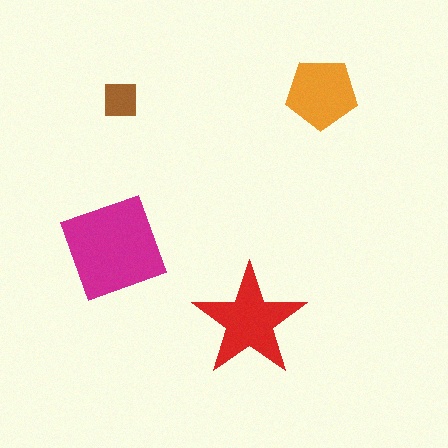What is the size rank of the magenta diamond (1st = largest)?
1st.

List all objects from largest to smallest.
The magenta diamond, the red star, the orange pentagon, the brown square.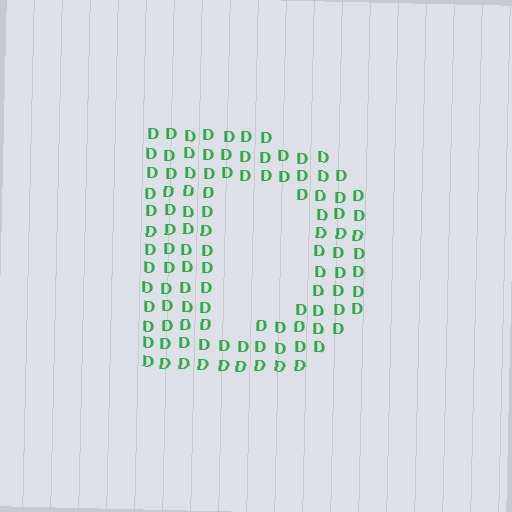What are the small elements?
The small elements are letter D's.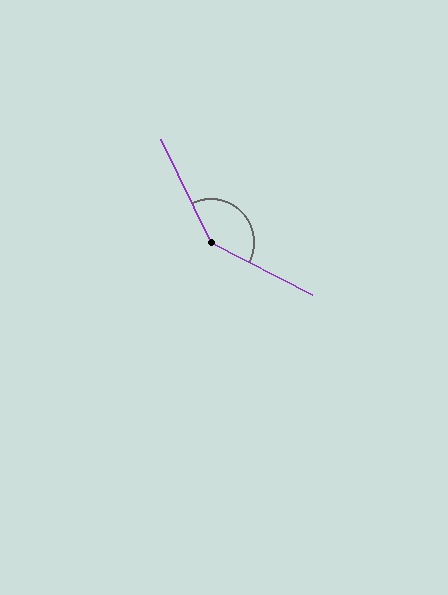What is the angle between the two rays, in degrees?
Approximately 143 degrees.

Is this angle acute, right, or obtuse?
It is obtuse.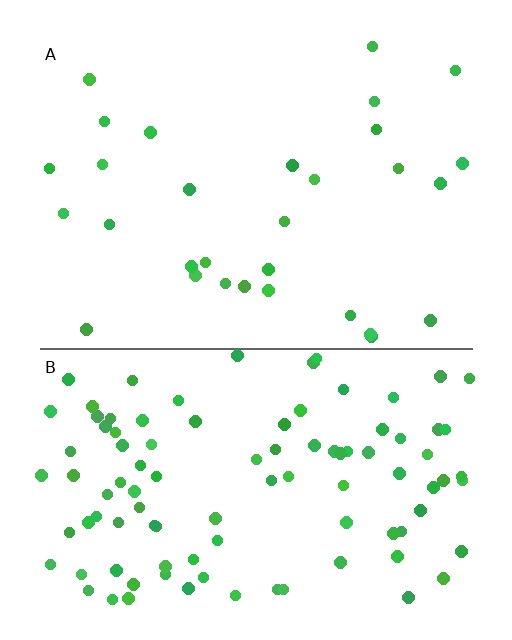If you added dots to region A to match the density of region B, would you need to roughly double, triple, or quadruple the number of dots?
Approximately triple.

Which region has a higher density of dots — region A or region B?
B (the bottom).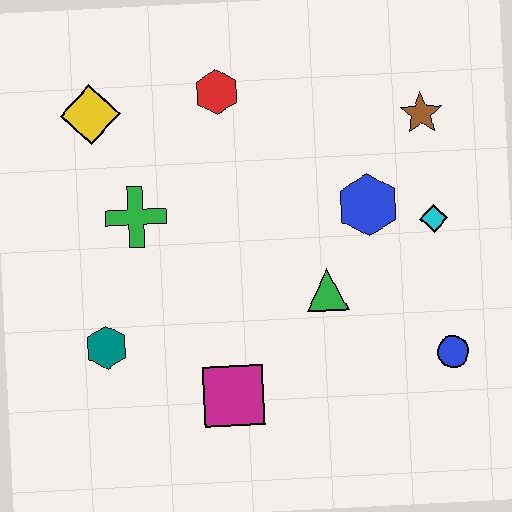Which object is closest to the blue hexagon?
The cyan diamond is closest to the blue hexagon.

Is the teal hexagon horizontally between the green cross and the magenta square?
No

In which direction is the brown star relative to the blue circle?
The brown star is above the blue circle.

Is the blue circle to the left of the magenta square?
No